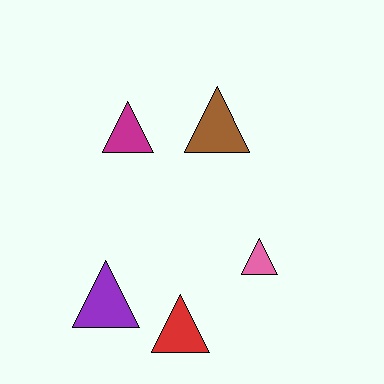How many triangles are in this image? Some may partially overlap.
There are 5 triangles.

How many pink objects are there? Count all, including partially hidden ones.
There is 1 pink object.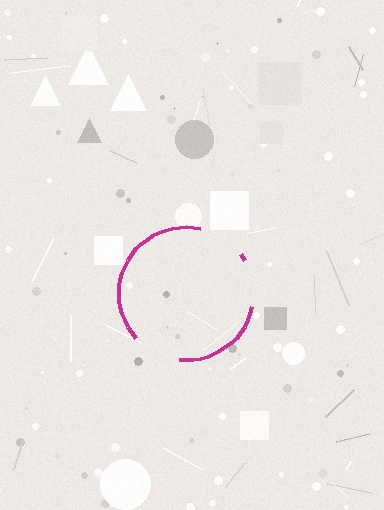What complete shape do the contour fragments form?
The contour fragments form a circle.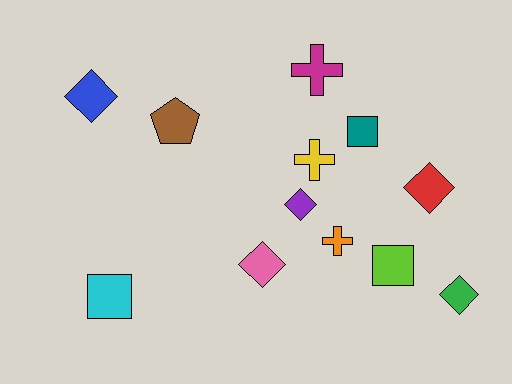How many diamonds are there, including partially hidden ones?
There are 5 diamonds.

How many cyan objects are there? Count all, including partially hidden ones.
There is 1 cyan object.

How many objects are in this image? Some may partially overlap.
There are 12 objects.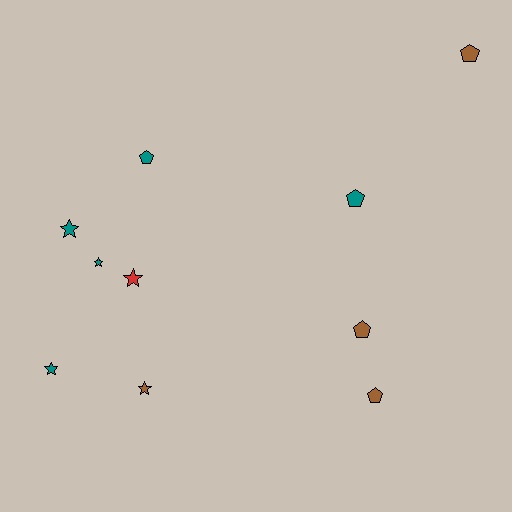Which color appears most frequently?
Teal, with 5 objects.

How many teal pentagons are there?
There are 2 teal pentagons.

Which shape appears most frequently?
Pentagon, with 5 objects.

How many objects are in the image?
There are 10 objects.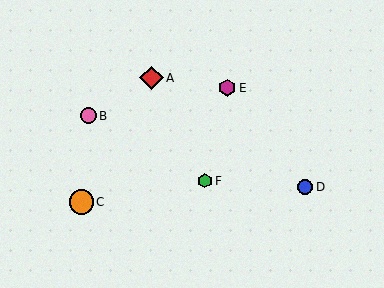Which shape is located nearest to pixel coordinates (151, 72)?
The red diamond (labeled A) at (152, 78) is nearest to that location.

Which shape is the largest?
The orange circle (labeled C) is the largest.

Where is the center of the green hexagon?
The center of the green hexagon is at (205, 181).